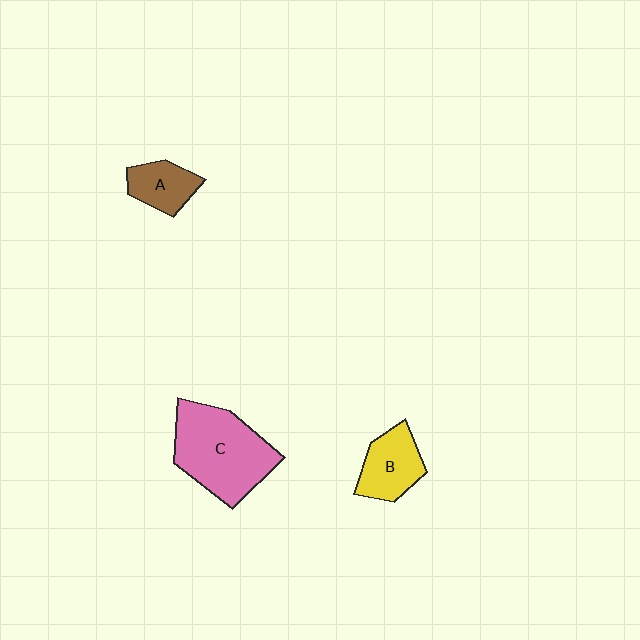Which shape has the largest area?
Shape C (pink).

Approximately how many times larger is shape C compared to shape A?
Approximately 2.6 times.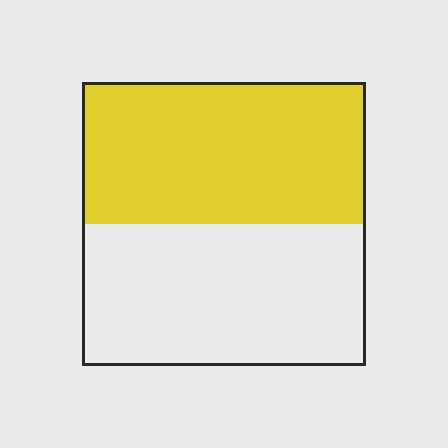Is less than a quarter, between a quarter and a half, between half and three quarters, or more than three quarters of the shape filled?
Between half and three quarters.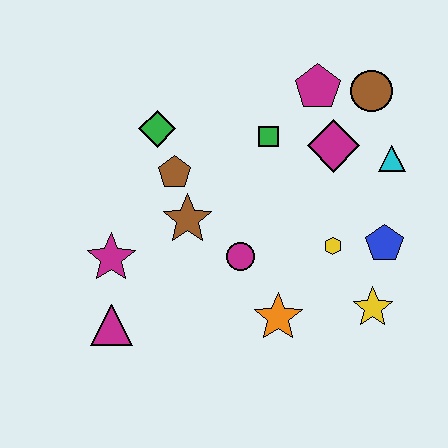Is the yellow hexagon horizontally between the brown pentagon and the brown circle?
Yes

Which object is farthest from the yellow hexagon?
The magenta triangle is farthest from the yellow hexagon.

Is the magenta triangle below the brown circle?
Yes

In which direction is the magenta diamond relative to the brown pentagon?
The magenta diamond is to the right of the brown pentagon.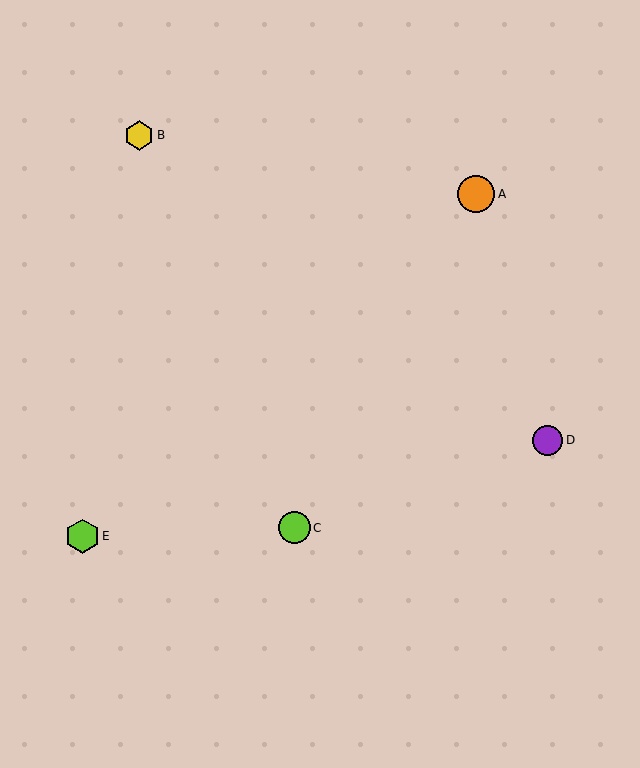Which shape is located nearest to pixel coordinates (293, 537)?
The lime circle (labeled C) at (294, 528) is nearest to that location.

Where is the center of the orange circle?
The center of the orange circle is at (476, 194).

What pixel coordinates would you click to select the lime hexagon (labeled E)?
Click at (82, 536) to select the lime hexagon E.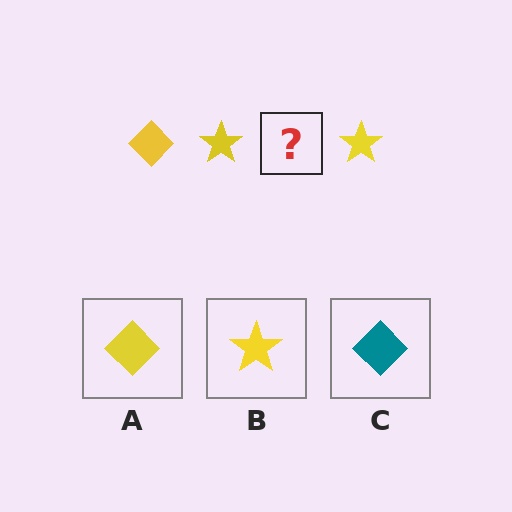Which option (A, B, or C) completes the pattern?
A.